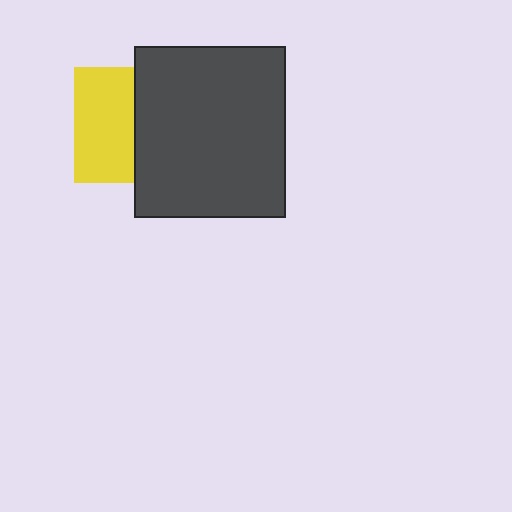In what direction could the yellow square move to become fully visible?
The yellow square could move left. That would shift it out from behind the dark gray rectangle entirely.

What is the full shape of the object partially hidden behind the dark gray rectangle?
The partially hidden object is a yellow square.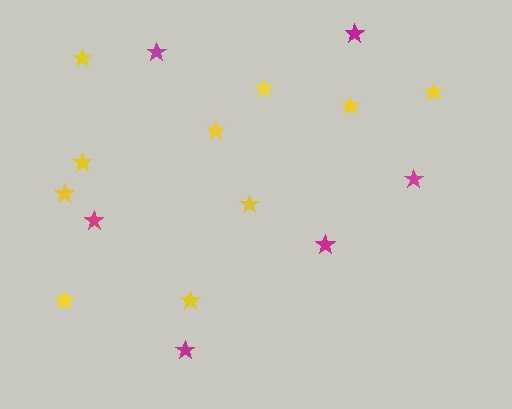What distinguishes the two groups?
There are 2 groups: one group of magenta stars (6) and one group of yellow stars (10).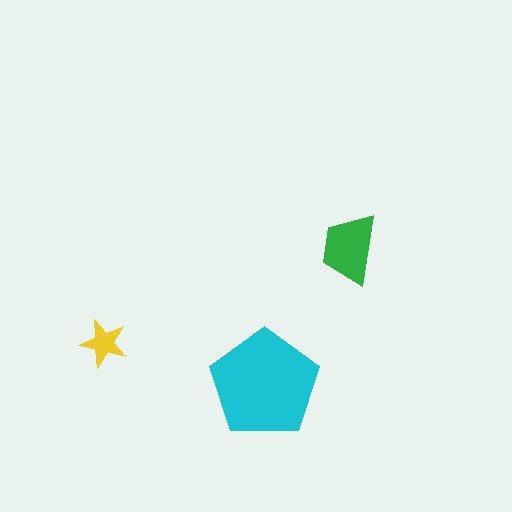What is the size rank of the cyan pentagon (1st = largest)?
1st.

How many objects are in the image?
There are 3 objects in the image.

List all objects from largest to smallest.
The cyan pentagon, the green trapezoid, the yellow star.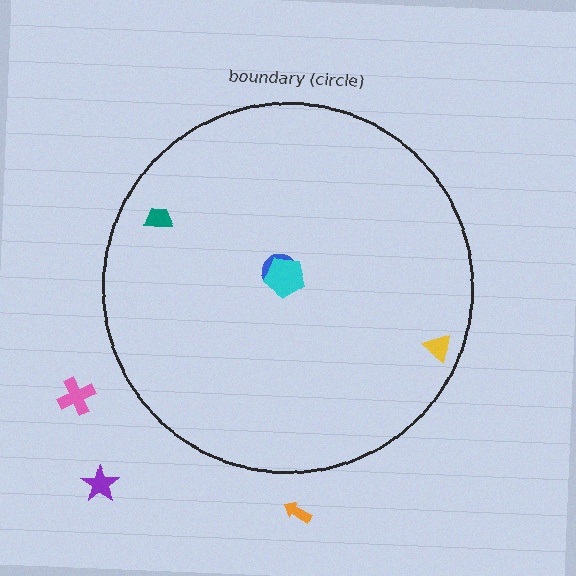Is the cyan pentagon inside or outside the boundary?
Inside.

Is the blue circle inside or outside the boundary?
Inside.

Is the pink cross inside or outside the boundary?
Outside.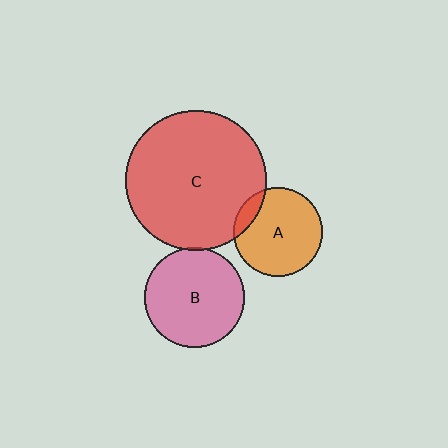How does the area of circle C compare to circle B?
Approximately 2.0 times.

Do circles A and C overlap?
Yes.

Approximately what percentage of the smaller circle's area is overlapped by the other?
Approximately 10%.